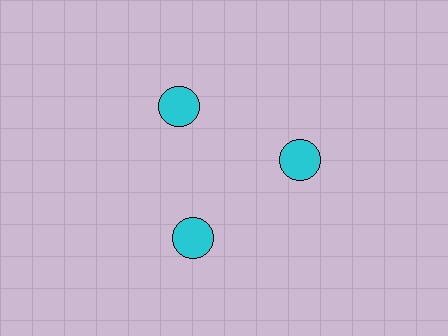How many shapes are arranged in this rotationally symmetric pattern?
There are 3 shapes, arranged in 3 groups of 1.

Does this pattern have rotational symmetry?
Yes, this pattern has 3-fold rotational symmetry. It looks the same after rotating 120 degrees around the center.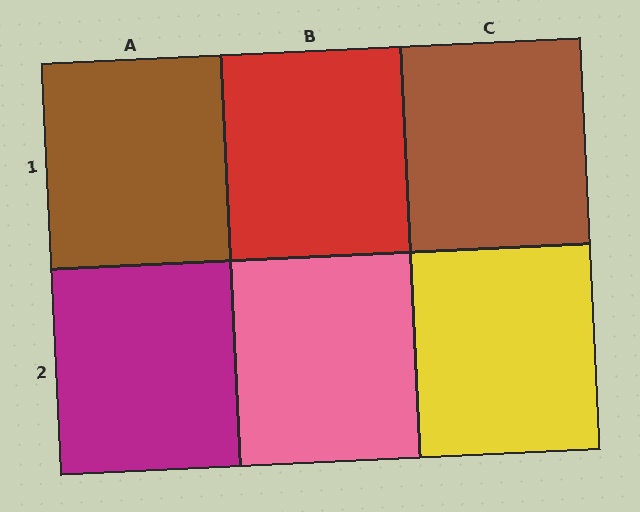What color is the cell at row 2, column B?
Pink.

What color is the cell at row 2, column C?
Yellow.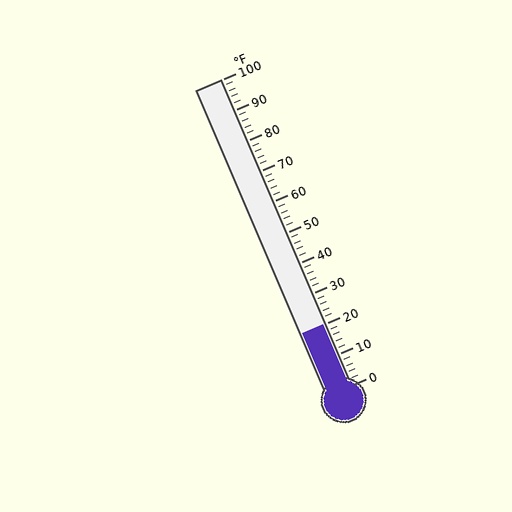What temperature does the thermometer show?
The thermometer shows approximately 20°F.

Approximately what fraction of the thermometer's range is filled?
The thermometer is filled to approximately 20% of its range.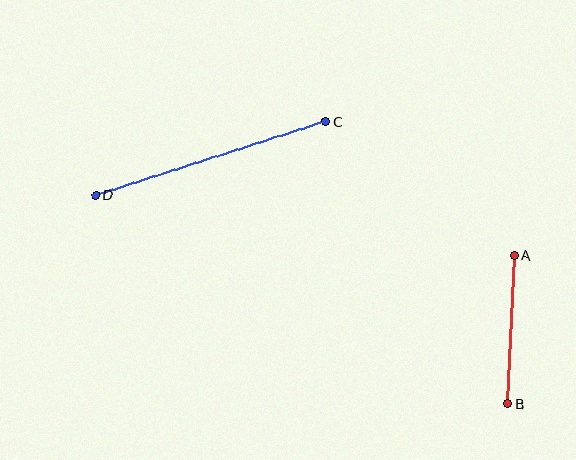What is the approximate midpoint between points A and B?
The midpoint is at approximately (511, 329) pixels.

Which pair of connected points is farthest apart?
Points C and D are farthest apart.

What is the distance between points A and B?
The distance is approximately 149 pixels.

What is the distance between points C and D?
The distance is approximately 242 pixels.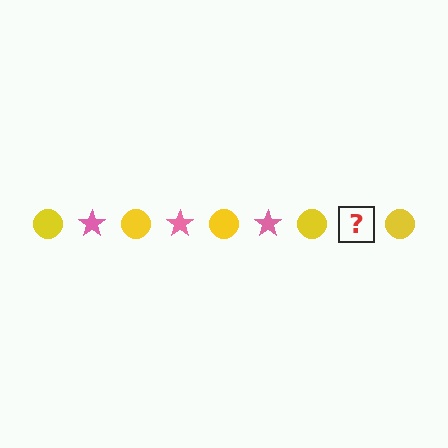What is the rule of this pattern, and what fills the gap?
The rule is that the pattern alternates between yellow circle and pink star. The gap should be filled with a pink star.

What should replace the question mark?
The question mark should be replaced with a pink star.